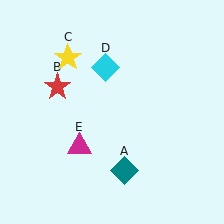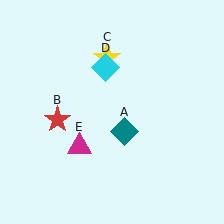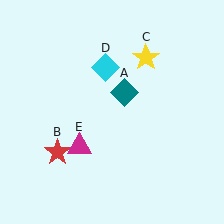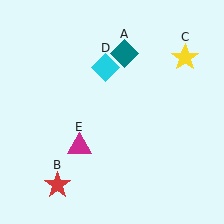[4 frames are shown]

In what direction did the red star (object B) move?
The red star (object B) moved down.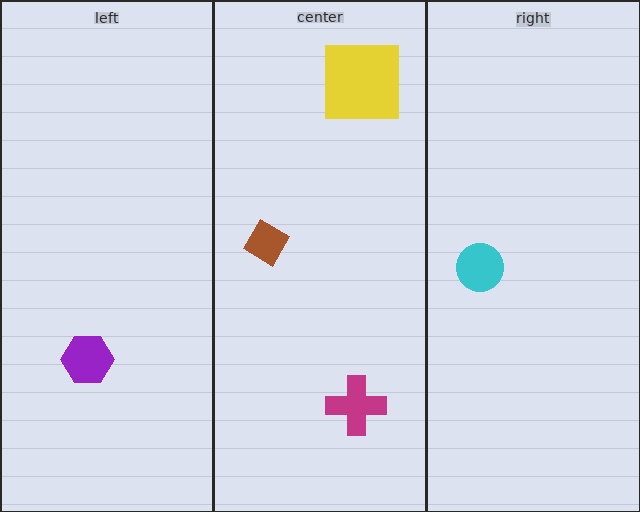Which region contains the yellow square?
The center region.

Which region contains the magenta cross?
The center region.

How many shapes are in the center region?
3.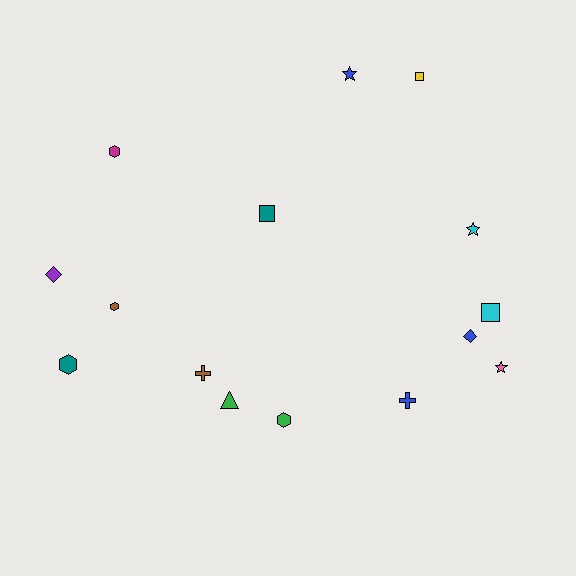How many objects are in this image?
There are 15 objects.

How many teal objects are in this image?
There are 2 teal objects.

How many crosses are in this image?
There are 2 crosses.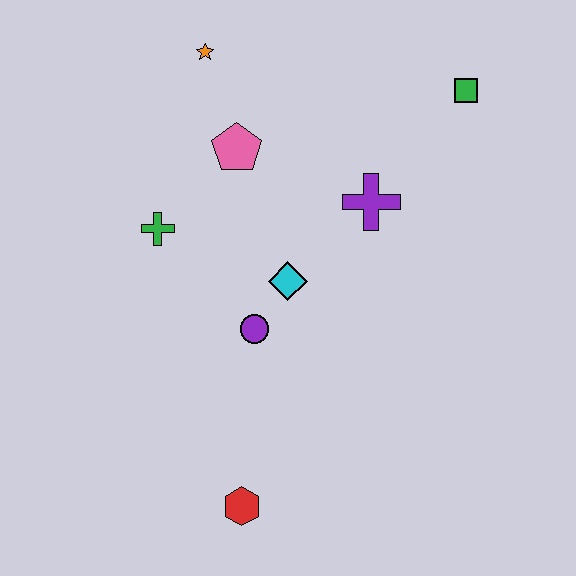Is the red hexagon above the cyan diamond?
No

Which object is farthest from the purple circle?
The green square is farthest from the purple circle.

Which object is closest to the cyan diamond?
The purple circle is closest to the cyan diamond.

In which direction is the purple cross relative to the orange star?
The purple cross is to the right of the orange star.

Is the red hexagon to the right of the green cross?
Yes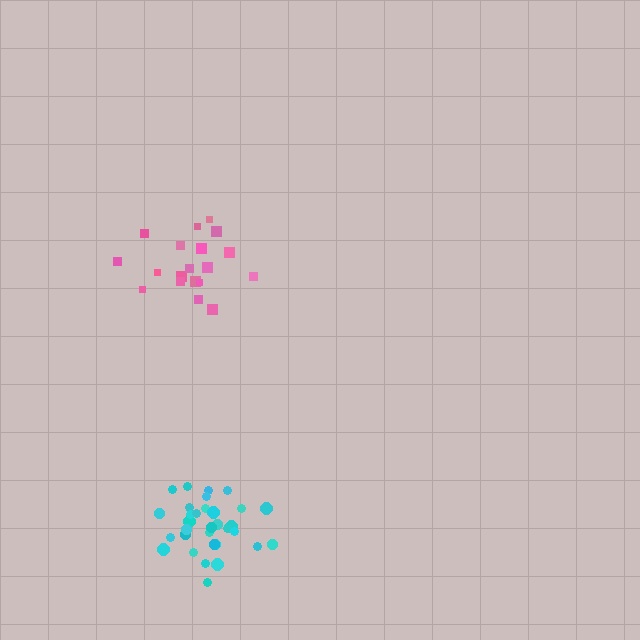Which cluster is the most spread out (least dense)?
Pink.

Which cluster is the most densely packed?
Cyan.